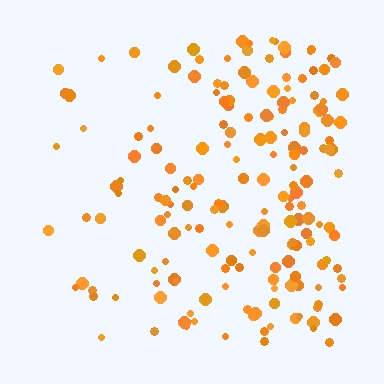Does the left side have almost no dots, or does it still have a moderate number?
Still a moderate number, just noticeably fewer than the right.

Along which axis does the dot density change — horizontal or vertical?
Horizontal.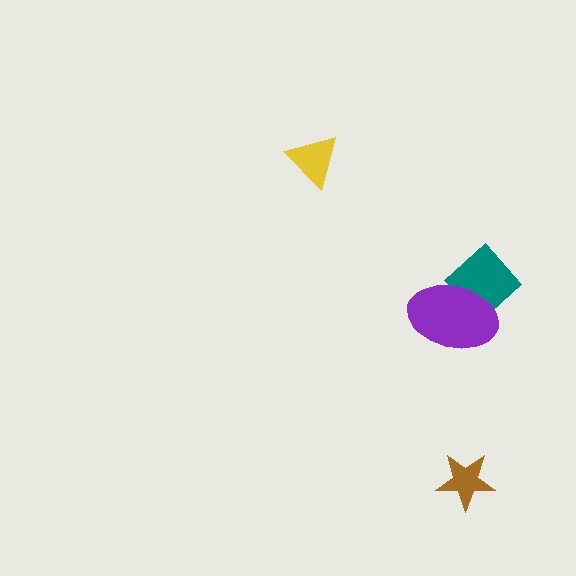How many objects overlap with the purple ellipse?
1 object overlaps with the purple ellipse.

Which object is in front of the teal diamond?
The purple ellipse is in front of the teal diamond.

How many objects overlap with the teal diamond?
1 object overlaps with the teal diamond.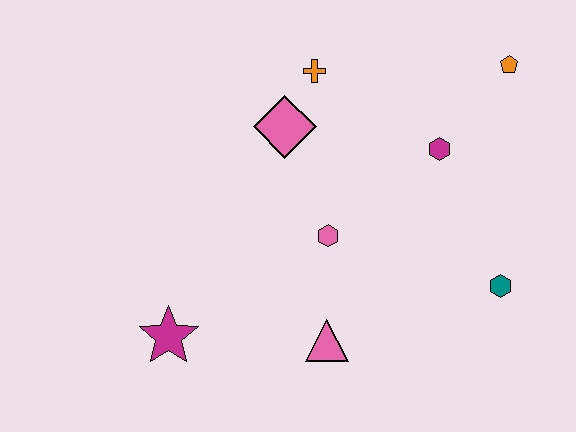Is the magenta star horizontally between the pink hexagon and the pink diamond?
No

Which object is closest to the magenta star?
The pink triangle is closest to the magenta star.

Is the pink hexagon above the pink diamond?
No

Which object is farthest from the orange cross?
The magenta star is farthest from the orange cross.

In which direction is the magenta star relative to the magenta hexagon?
The magenta star is to the left of the magenta hexagon.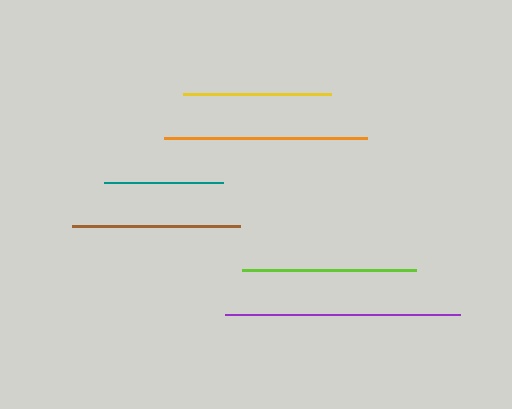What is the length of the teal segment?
The teal segment is approximately 119 pixels long.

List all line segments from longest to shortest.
From longest to shortest: purple, orange, lime, brown, yellow, teal.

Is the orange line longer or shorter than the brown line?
The orange line is longer than the brown line.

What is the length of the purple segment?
The purple segment is approximately 235 pixels long.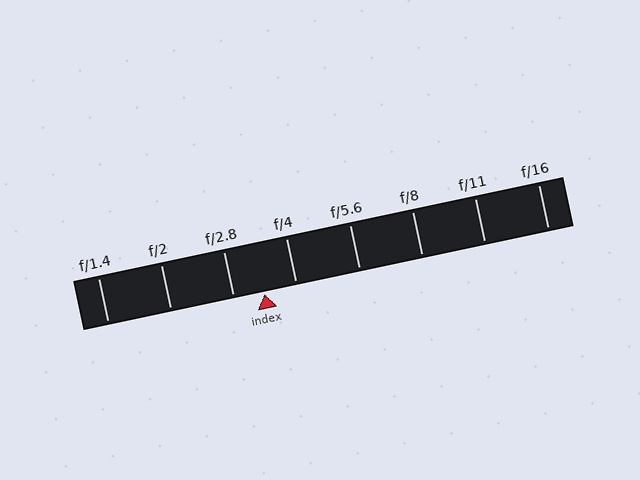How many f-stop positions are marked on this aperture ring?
There are 8 f-stop positions marked.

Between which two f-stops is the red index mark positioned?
The index mark is between f/2.8 and f/4.